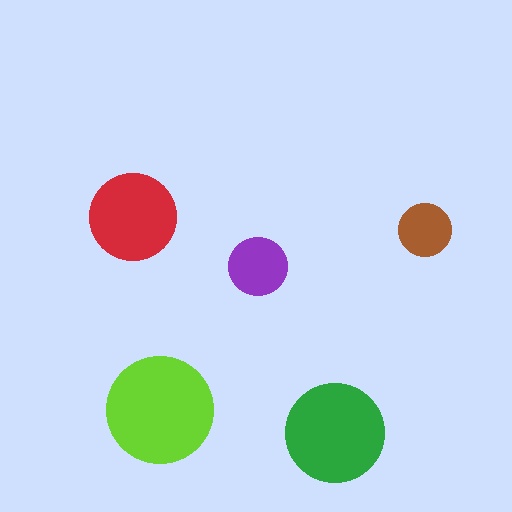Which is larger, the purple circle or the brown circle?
The purple one.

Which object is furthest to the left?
The red circle is leftmost.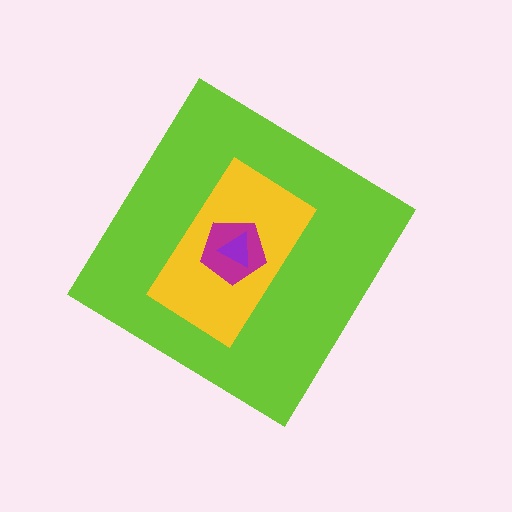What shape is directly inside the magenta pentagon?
The purple triangle.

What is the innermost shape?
The purple triangle.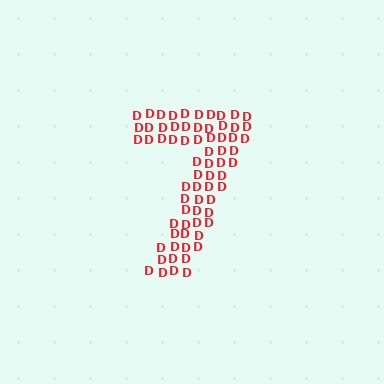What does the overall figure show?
The overall figure shows the digit 7.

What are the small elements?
The small elements are letter D's.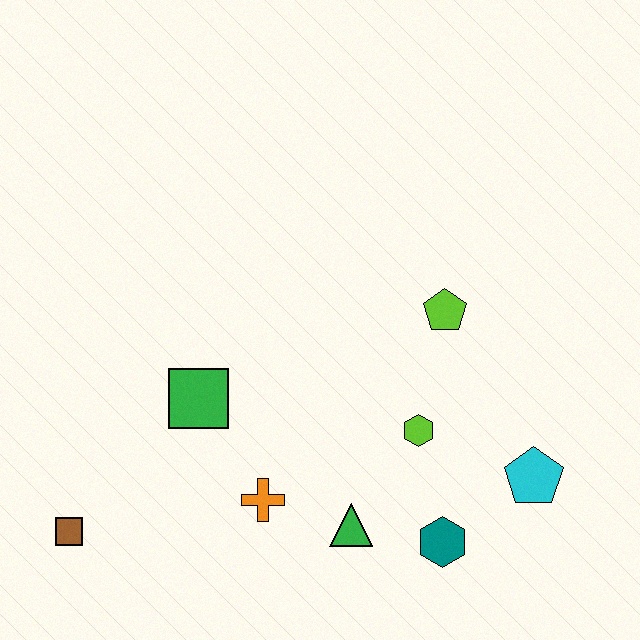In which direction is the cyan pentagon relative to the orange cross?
The cyan pentagon is to the right of the orange cross.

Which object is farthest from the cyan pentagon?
The brown square is farthest from the cyan pentagon.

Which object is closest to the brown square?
The green square is closest to the brown square.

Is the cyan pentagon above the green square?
No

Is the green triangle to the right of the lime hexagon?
No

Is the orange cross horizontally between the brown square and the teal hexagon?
Yes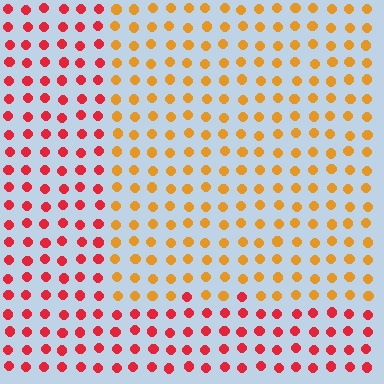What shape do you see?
I see a rectangle.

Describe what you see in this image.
The image is filled with small red elements in a uniform arrangement. A rectangle-shaped region is visible where the elements are tinted to a slightly different hue, forming a subtle color boundary.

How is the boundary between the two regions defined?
The boundary is defined purely by a slight shift in hue (about 43 degrees). Spacing, size, and orientation are identical on both sides.